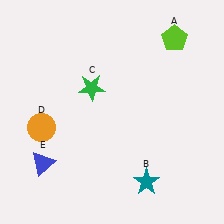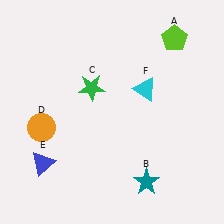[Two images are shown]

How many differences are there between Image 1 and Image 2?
There is 1 difference between the two images.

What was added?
A cyan triangle (F) was added in Image 2.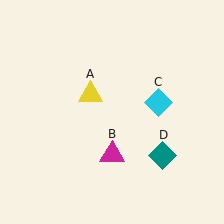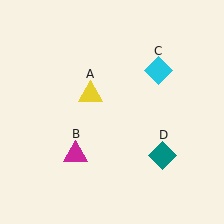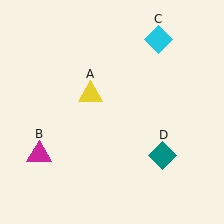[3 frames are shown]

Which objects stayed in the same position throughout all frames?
Yellow triangle (object A) and teal diamond (object D) remained stationary.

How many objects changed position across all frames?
2 objects changed position: magenta triangle (object B), cyan diamond (object C).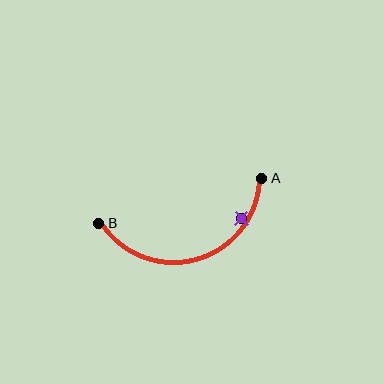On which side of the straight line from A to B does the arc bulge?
The arc bulges below the straight line connecting A and B.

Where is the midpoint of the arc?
The arc midpoint is the point on the curve farthest from the straight line joining A and B. It sits below that line.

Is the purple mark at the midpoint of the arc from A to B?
No — the purple mark does not lie on the arc at all. It sits slightly inside the curve.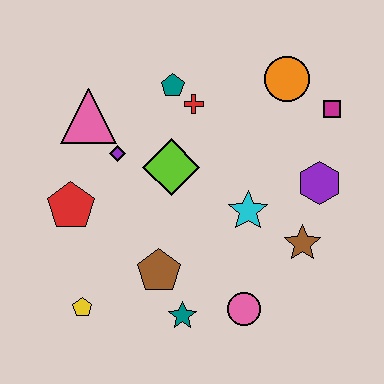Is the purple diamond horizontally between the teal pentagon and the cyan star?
No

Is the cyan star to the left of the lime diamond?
No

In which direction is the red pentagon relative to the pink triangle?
The red pentagon is below the pink triangle.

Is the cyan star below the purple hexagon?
Yes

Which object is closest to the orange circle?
The magenta square is closest to the orange circle.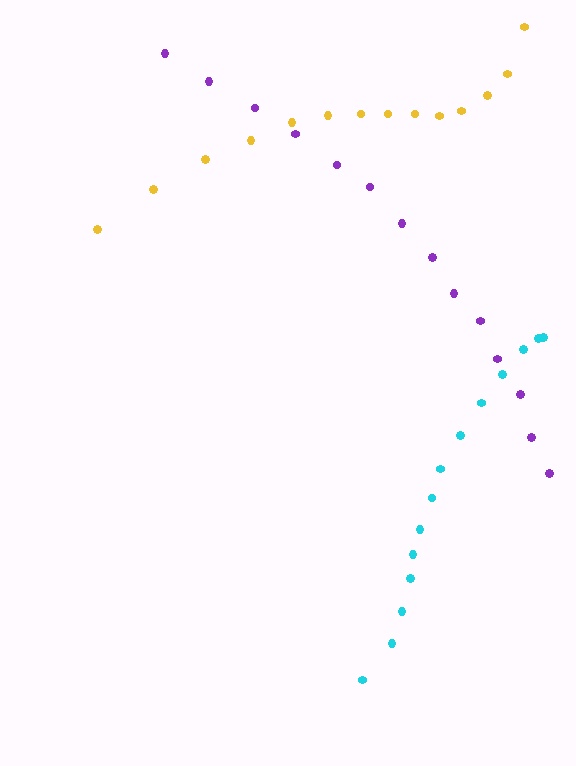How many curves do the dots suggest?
There are 3 distinct paths.